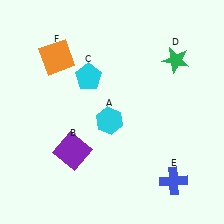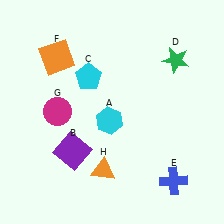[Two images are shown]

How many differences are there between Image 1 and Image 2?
There are 2 differences between the two images.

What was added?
A magenta circle (G), an orange triangle (H) were added in Image 2.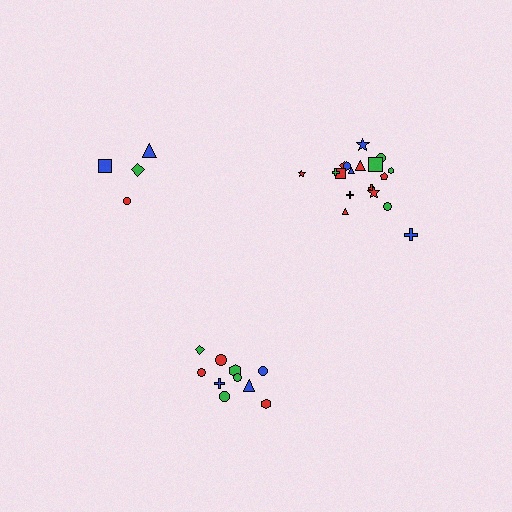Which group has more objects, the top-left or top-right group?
The top-right group.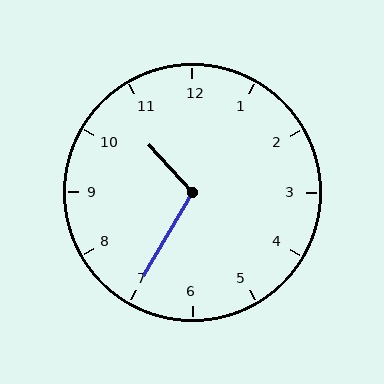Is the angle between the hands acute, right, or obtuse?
It is obtuse.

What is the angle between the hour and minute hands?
Approximately 108 degrees.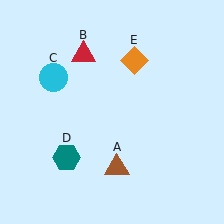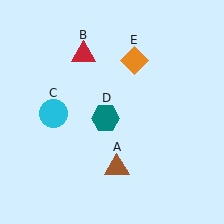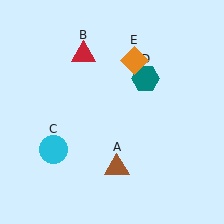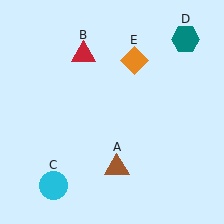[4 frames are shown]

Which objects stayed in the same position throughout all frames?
Brown triangle (object A) and red triangle (object B) and orange diamond (object E) remained stationary.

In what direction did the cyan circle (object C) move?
The cyan circle (object C) moved down.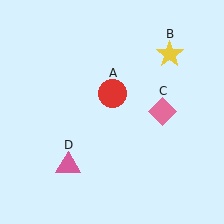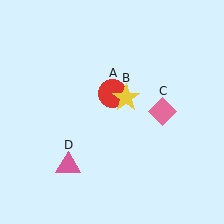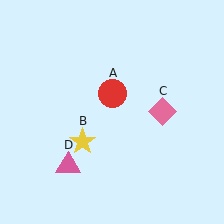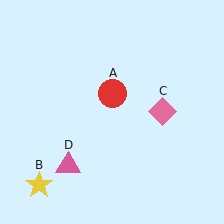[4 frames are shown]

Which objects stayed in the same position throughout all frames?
Red circle (object A) and pink diamond (object C) and pink triangle (object D) remained stationary.